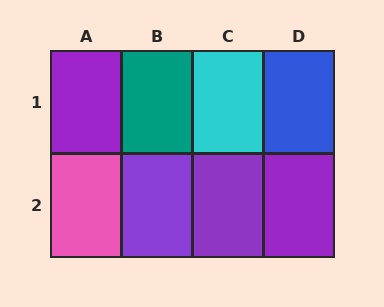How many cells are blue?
1 cell is blue.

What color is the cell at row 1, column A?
Purple.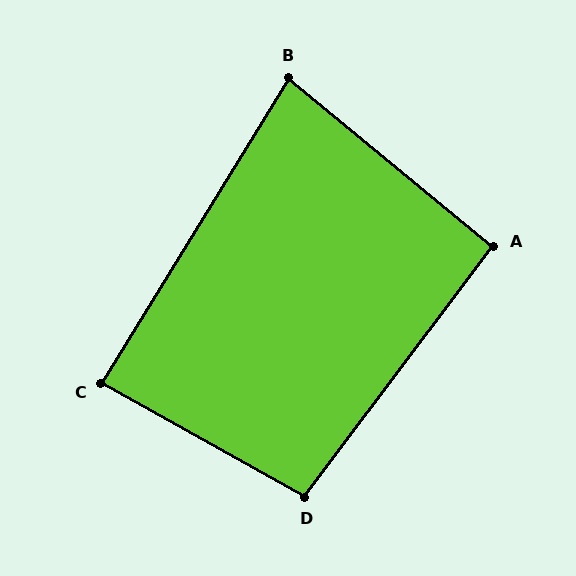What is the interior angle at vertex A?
Approximately 92 degrees (approximately right).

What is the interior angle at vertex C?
Approximately 88 degrees (approximately right).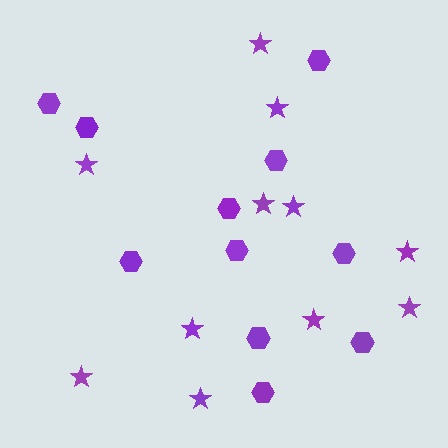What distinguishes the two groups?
There are 2 groups: one group of hexagons (11) and one group of stars (11).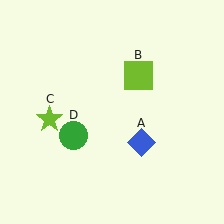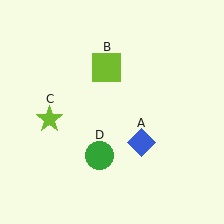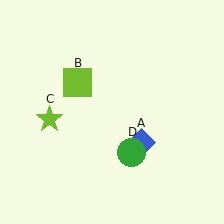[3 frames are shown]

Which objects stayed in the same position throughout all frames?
Blue diamond (object A) and lime star (object C) remained stationary.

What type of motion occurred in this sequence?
The lime square (object B), green circle (object D) rotated counterclockwise around the center of the scene.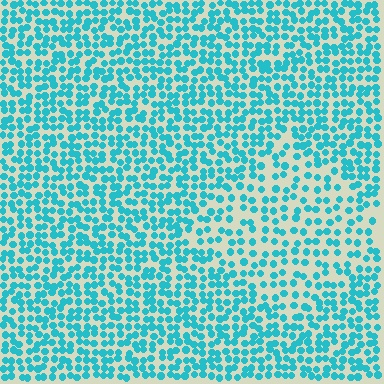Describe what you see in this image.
The image contains small cyan elements arranged at two different densities. A diamond-shaped region is visible where the elements are less densely packed than the surrounding area.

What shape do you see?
I see a diamond.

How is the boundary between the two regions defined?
The boundary is defined by a change in element density (approximately 1.7x ratio). All elements are the same color, size, and shape.